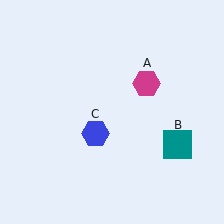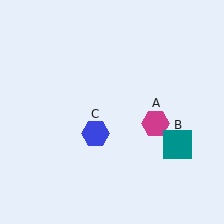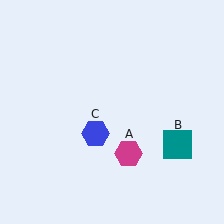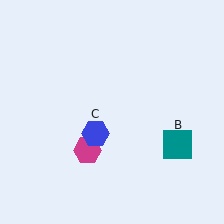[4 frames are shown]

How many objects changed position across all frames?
1 object changed position: magenta hexagon (object A).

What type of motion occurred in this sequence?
The magenta hexagon (object A) rotated clockwise around the center of the scene.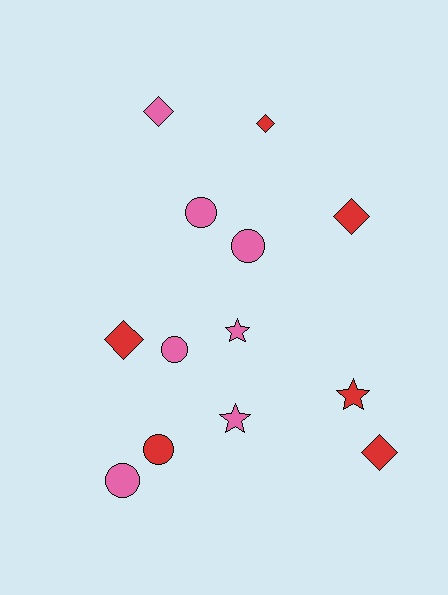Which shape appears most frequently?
Diamond, with 5 objects.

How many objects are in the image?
There are 13 objects.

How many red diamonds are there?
There are 4 red diamonds.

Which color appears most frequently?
Pink, with 7 objects.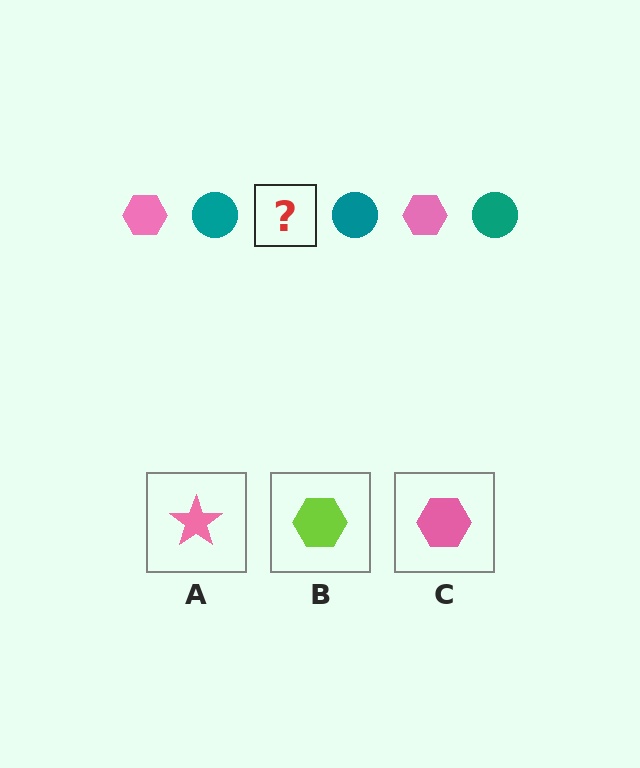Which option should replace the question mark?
Option C.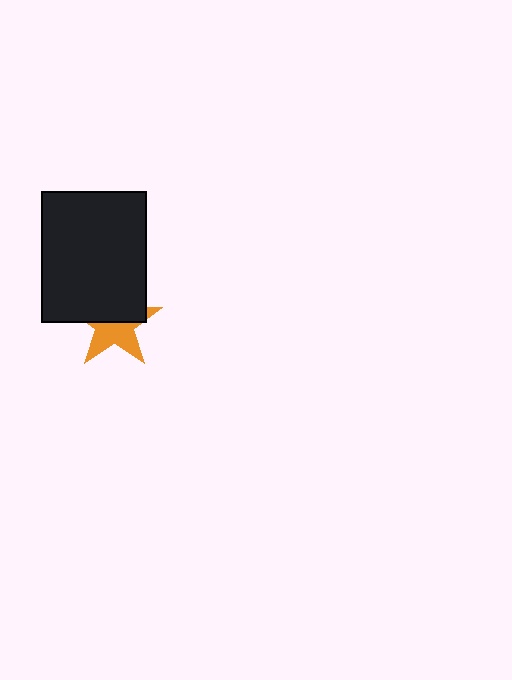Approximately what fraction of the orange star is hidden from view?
Roughly 52% of the orange star is hidden behind the black rectangle.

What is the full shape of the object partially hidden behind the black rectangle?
The partially hidden object is an orange star.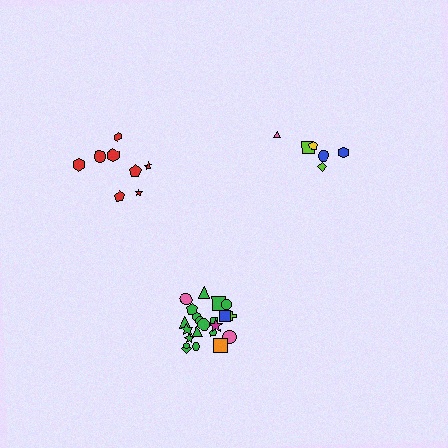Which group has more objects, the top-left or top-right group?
The top-left group.